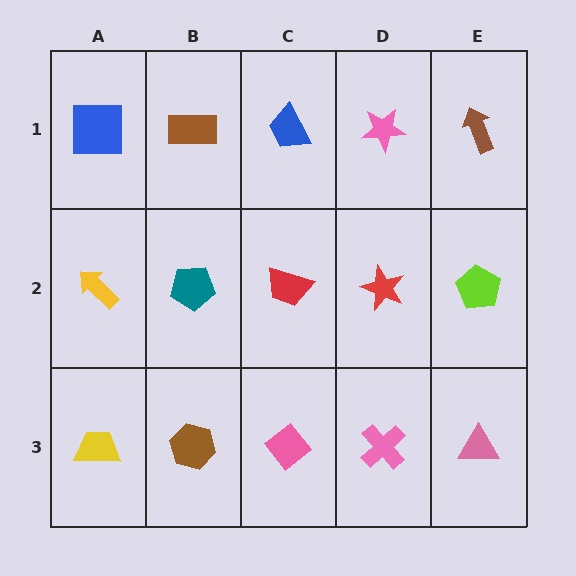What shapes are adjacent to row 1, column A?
A yellow arrow (row 2, column A), a brown rectangle (row 1, column B).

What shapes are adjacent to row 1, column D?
A red star (row 2, column D), a blue trapezoid (row 1, column C), a brown arrow (row 1, column E).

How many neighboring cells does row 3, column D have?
3.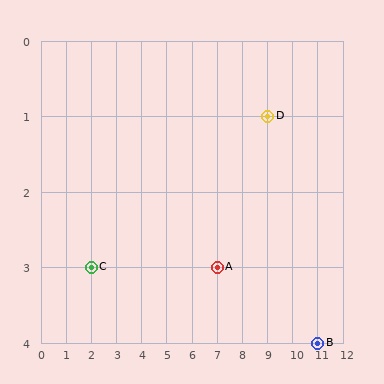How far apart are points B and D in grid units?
Points B and D are 2 columns and 3 rows apart (about 3.6 grid units diagonally).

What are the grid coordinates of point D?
Point D is at grid coordinates (9, 1).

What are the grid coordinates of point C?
Point C is at grid coordinates (2, 3).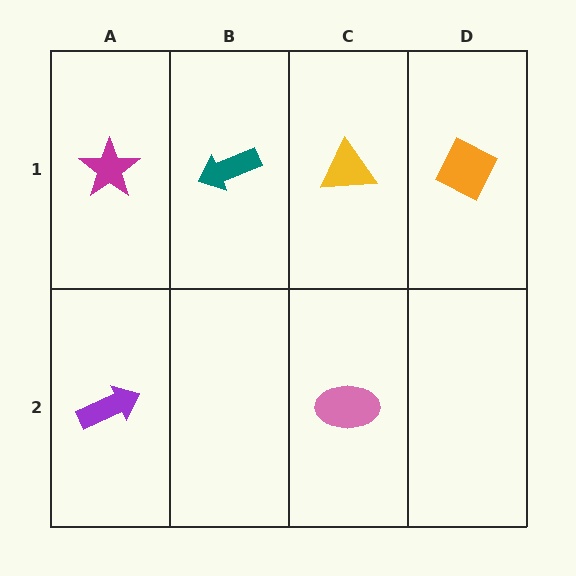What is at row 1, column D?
An orange diamond.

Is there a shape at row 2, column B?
No, that cell is empty.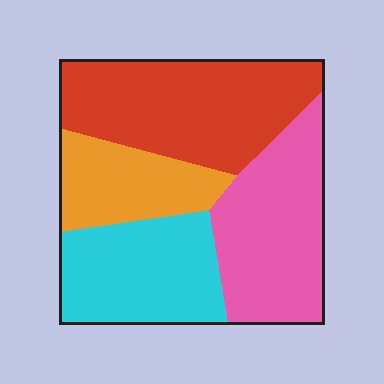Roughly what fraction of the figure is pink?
Pink covers roughly 30% of the figure.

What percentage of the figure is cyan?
Cyan covers roughly 25% of the figure.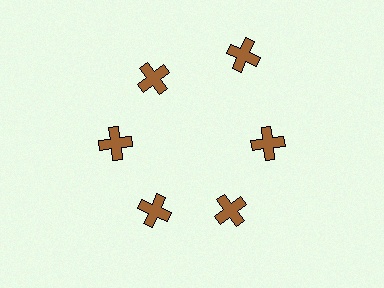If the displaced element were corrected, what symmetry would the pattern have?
It would have 6-fold rotational symmetry — the pattern would map onto itself every 60 degrees.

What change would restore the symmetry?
The symmetry would be restored by moving it inward, back onto the ring so that all 6 crosses sit at equal angles and equal distance from the center.